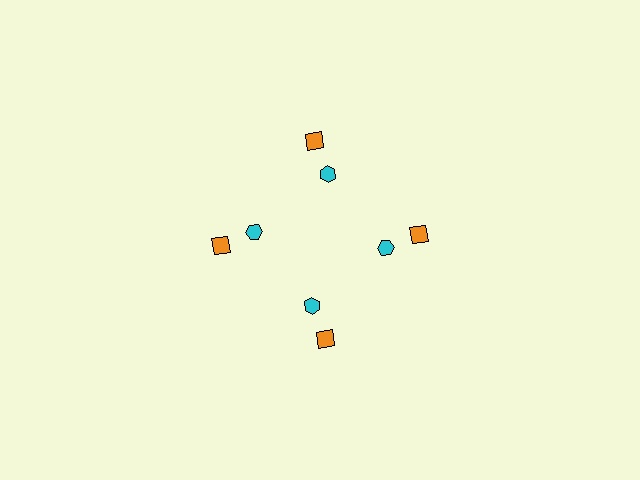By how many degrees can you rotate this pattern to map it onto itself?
The pattern maps onto itself every 90 degrees of rotation.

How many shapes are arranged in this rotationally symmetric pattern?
There are 8 shapes, arranged in 4 groups of 2.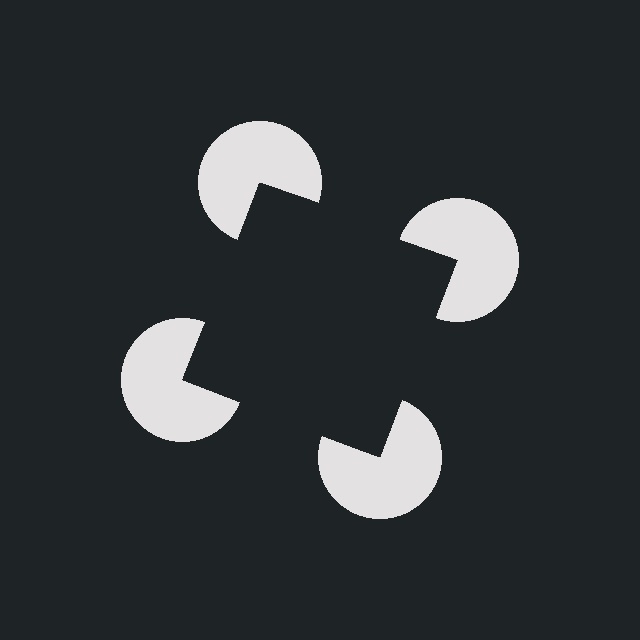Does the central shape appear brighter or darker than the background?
It typically appears slightly darker than the background, even though no actual brightness change is drawn.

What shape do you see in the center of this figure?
An illusory square — its edges are inferred from the aligned wedge cuts in the pac-man discs, not physically drawn.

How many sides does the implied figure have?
4 sides.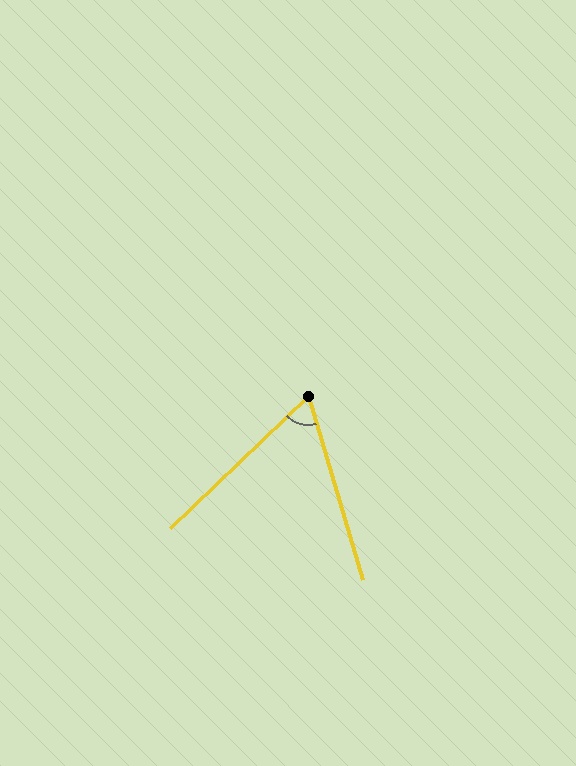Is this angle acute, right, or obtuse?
It is acute.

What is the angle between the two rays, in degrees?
Approximately 63 degrees.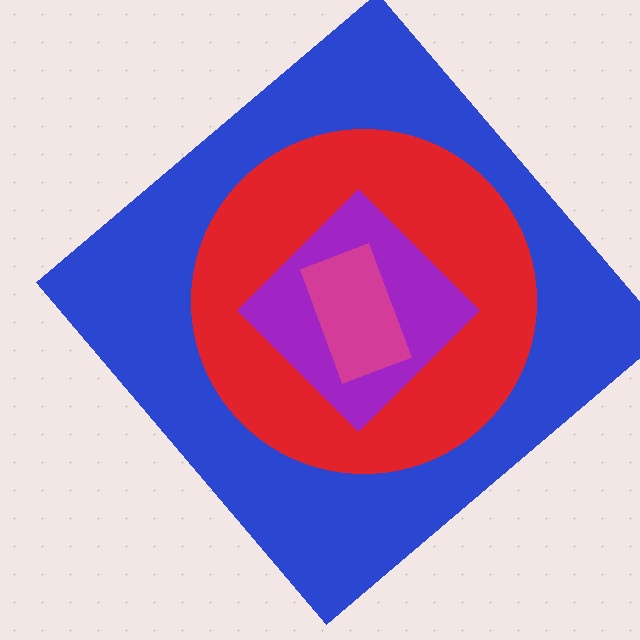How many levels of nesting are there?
4.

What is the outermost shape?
The blue diamond.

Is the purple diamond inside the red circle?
Yes.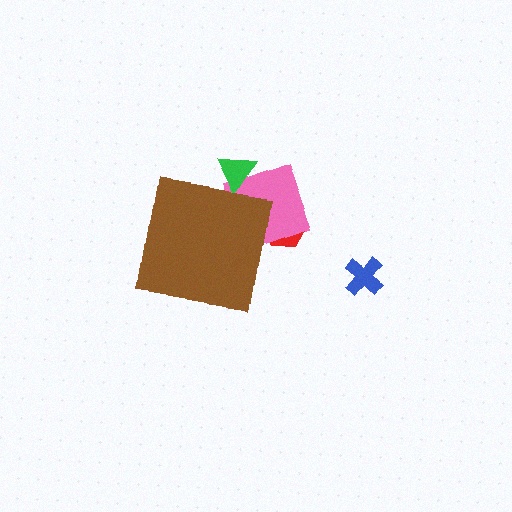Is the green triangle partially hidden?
Yes, the green triangle is partially hidden behind the brown square.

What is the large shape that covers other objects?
A brown square.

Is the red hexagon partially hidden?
Yes, the red hexagon is partially hidden behind the brown square.